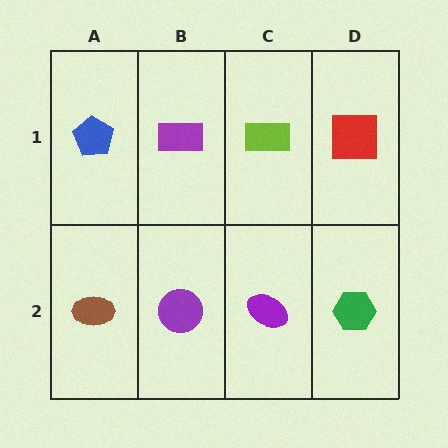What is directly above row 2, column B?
A purple rectangle.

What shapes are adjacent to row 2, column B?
A purple rectangle (row 1, column B), a brown ellipse (row 2, column A), a purple ellipse (row 2, column C).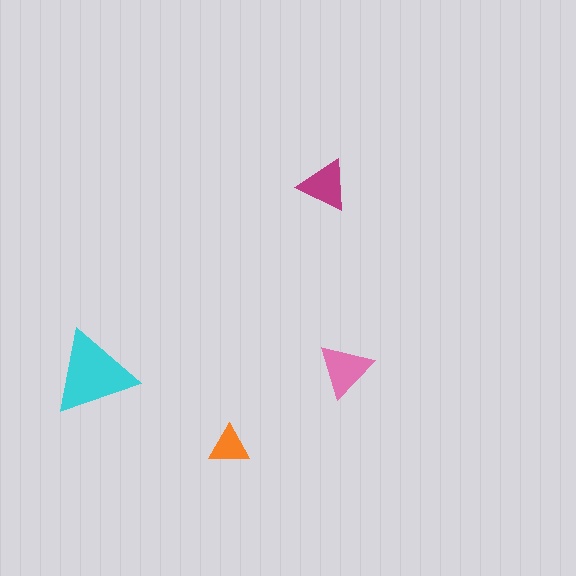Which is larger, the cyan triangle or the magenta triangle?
The cyan one.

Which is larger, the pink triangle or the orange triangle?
The pink one.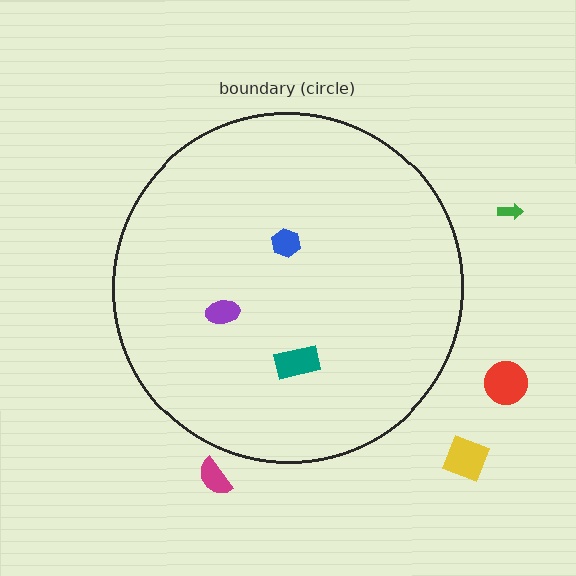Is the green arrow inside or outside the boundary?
Outside.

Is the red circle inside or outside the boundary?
Outside.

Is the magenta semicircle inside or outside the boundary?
Outside.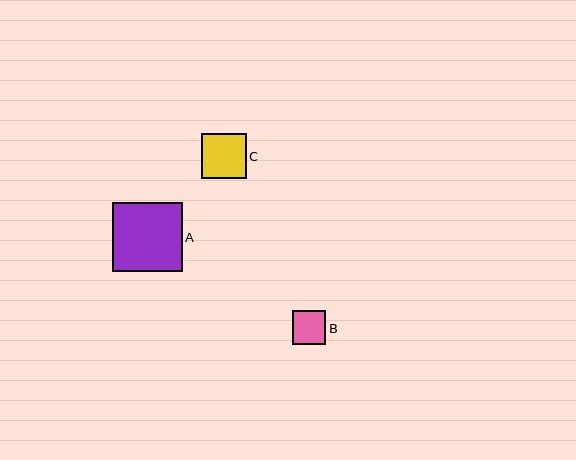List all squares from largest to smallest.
From largest to smallest: A, C, B.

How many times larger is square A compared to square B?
Square A is approximately 2.1 times the size of square B.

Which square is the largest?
Square A is the largest with a size of approximately 69 pixels.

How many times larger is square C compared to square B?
Square C is approximately 1.3 times the size of square B.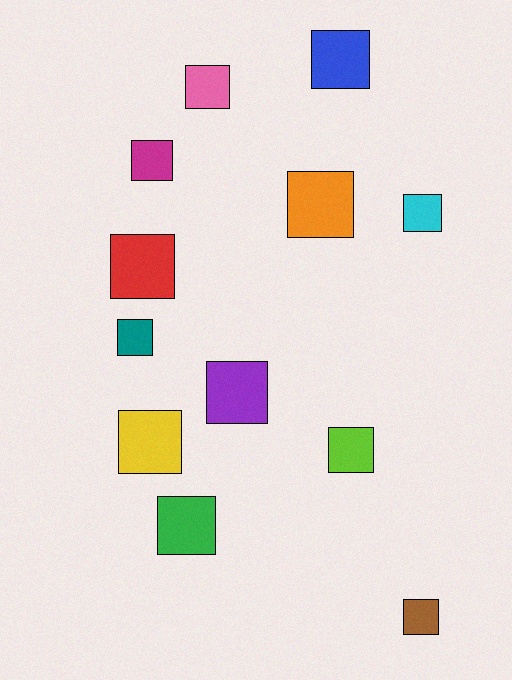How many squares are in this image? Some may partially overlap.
There are 12 squares.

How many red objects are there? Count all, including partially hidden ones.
There is 1 red object.